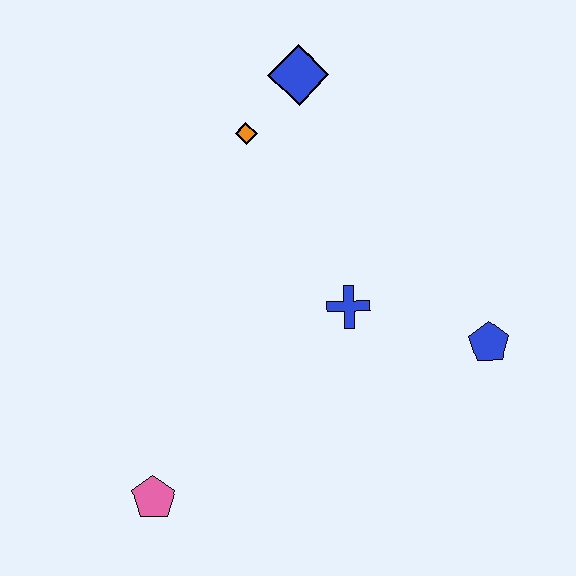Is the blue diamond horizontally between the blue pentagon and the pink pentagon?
Yes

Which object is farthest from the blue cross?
The pink pentagon is farthest from the blue cross.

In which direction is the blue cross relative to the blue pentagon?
The blue cross is to the left of the blue pentagon.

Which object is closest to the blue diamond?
The orange diamond is closest to the blue diamond.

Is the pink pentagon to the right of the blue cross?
No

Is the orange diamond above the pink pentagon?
Yes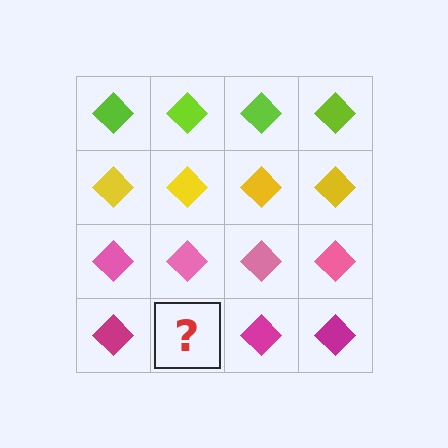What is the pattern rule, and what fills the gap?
The rule is that each row has a consistent color. The gap should be filled with a magenta diamond.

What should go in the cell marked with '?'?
The missing cell should contain a magenta diamond.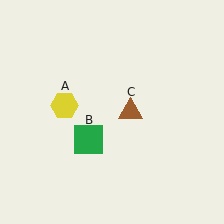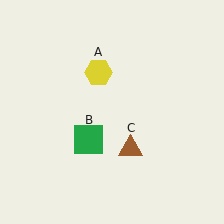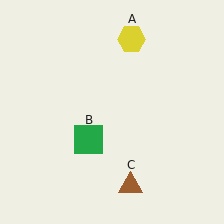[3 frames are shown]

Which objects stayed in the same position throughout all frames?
Green square (object B) remained stationary.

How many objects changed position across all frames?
2 objects changed position: yellow hexagon (object A), brown triangle (object C).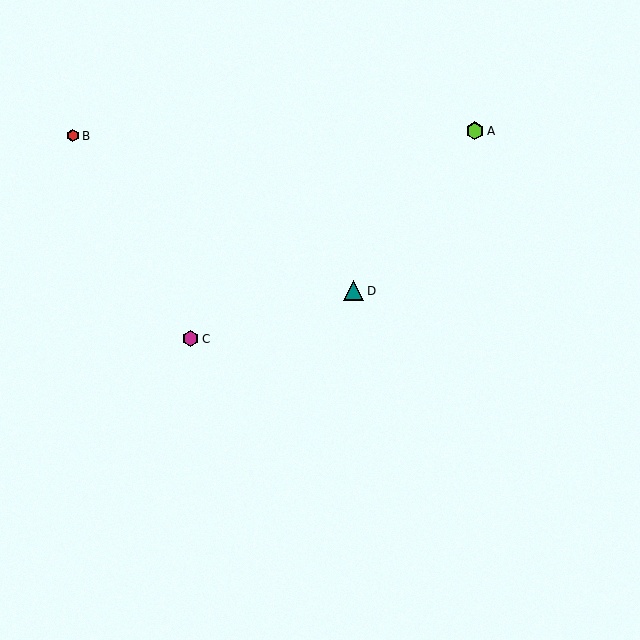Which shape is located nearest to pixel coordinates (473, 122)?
The lime hexagon (labeled A) at (475, 131) is nearest to that location.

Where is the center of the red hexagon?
The center of the red hexagon is at (73, 136).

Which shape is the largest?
The teal triangle (labeled D) is the largest.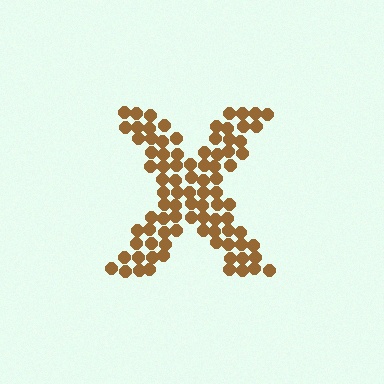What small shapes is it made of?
It is made of small circles.